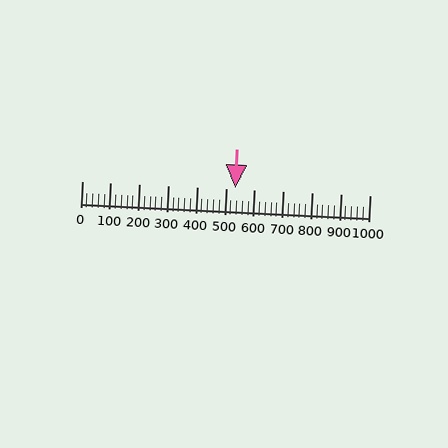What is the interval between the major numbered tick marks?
The major tick marks are spaced 100 units apart.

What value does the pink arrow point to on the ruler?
The pink arrow points to approximately 534.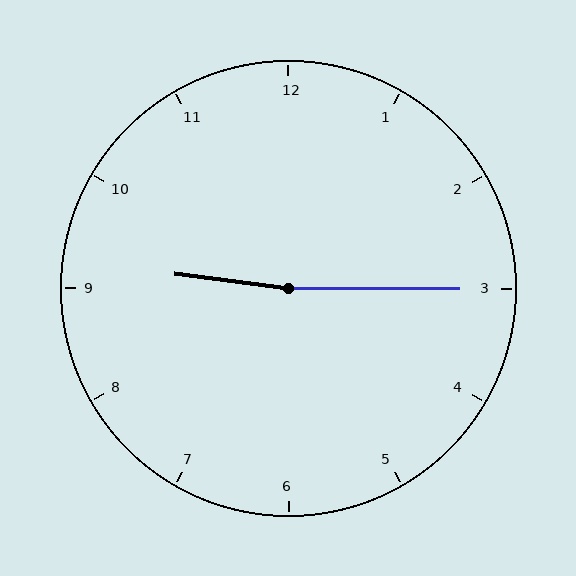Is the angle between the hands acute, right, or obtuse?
It is obtuse.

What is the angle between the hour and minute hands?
Approximately 172 degrees.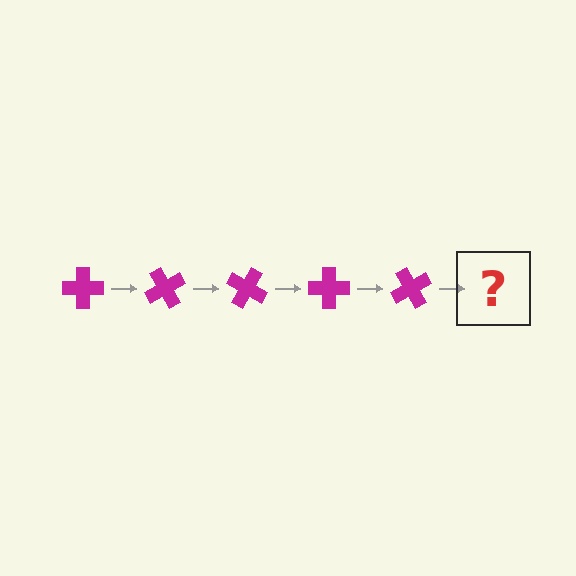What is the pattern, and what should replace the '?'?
The pattern is that the cross rotates 60 degrees each step. The '?' should be a magenta cross rotated 300 degrees.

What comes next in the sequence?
The next element should be a magenta cross rotated 300 degrees.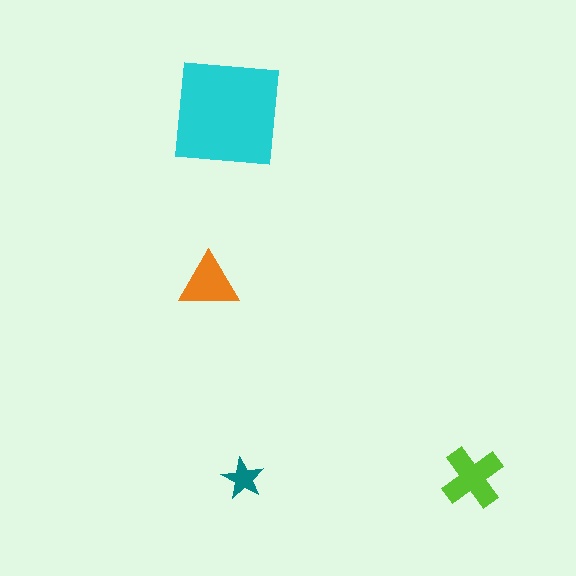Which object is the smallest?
The teal star.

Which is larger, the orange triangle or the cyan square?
The cyan square.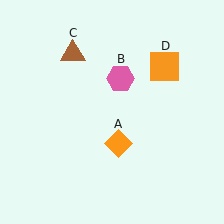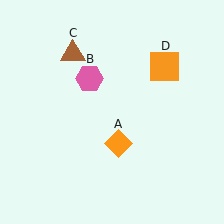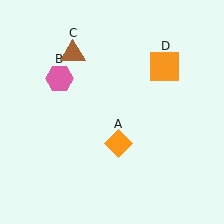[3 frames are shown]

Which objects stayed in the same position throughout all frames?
Orange diamond (object A) and brown triangle (object C) and orange square (object D) remained stationary.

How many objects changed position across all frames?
1 object changed position: pink hexagon (object B).